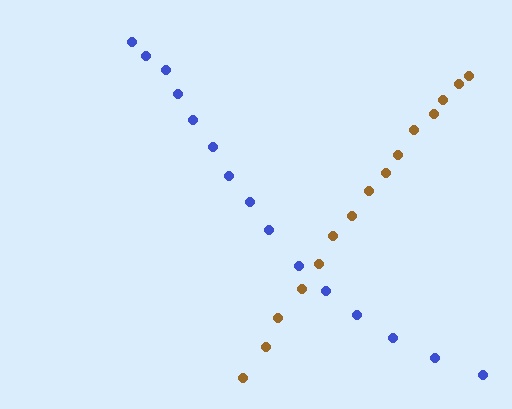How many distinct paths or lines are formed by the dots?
There are 2 distinct paths.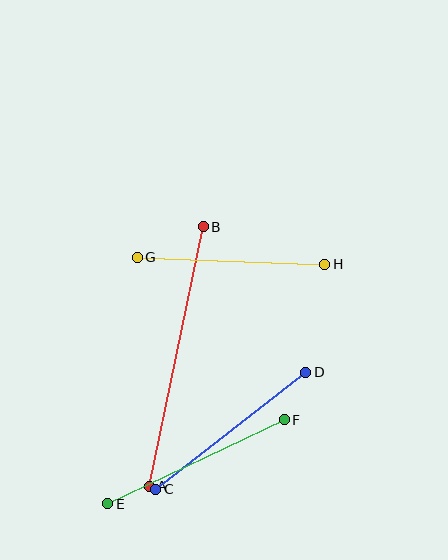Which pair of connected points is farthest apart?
Points A and B are farthest apart.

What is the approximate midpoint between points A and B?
The midpoint is at approximately (176, 357) pixels.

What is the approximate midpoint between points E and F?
The midpoint is at approximately (196, 462) pixels.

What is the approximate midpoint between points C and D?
The midpoint is at approximately (231, 431) pixels.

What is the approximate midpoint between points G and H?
The midpoint is at approximately (231, 261) pixels.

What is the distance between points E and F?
The distance is approximately 195 pixels.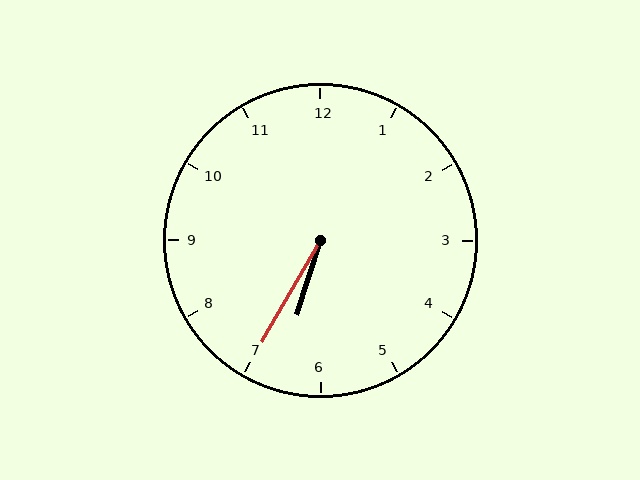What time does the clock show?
6:35.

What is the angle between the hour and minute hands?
Approximately 12 degrees.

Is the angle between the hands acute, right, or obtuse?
It is acute.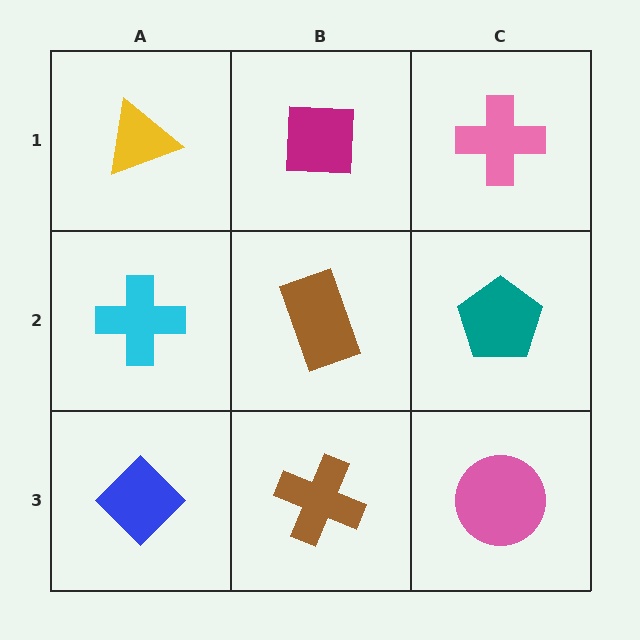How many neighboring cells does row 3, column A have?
2.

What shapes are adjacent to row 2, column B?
A magenta square (row 1, column B), a brown cross (row 3, column B), a cyan cross (row 2, column A), a teal pentagon (row 2, column C).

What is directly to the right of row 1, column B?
A pink cross.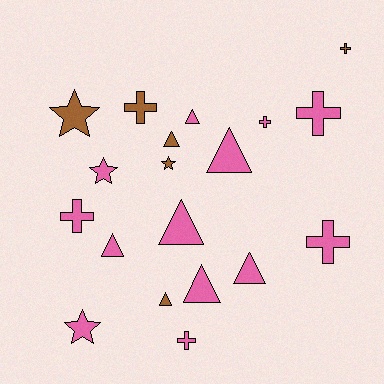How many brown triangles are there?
There are 2 brown triangles.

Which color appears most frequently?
Pink, with 13 objects.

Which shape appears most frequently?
Triangle, with 8 objects.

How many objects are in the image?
There are 19 objects.